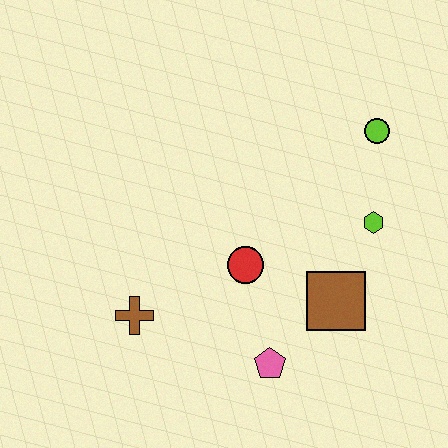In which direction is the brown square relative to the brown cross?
The brown square is to the right of the brown cross.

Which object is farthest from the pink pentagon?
The lime circle is farthest from the pink pentagon.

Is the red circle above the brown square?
Yes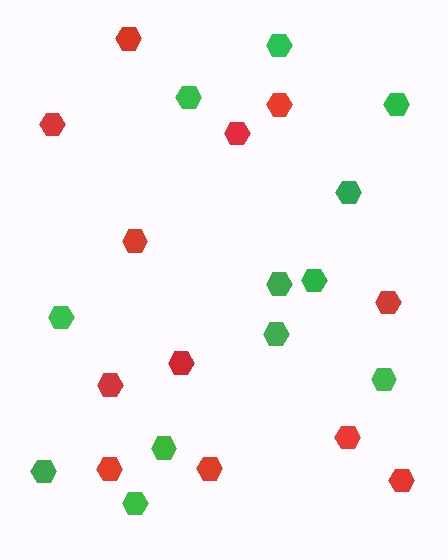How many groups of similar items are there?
There are 2 groups: one group of red hexagons (12) and one group of green hexagons (12).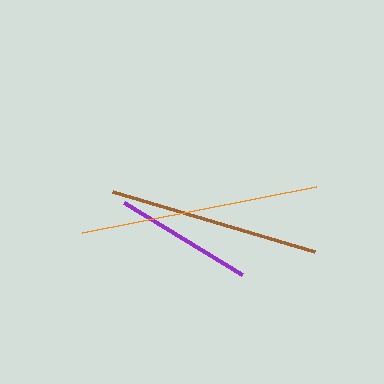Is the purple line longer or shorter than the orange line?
The orange line is longer than the purple line.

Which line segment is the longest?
The orange line is the longest at approximately 238 pixels.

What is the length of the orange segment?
The orange segment is approximately 238 pixels long.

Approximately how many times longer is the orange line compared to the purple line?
The orange line is approximately 1.7 times the length of the purple line.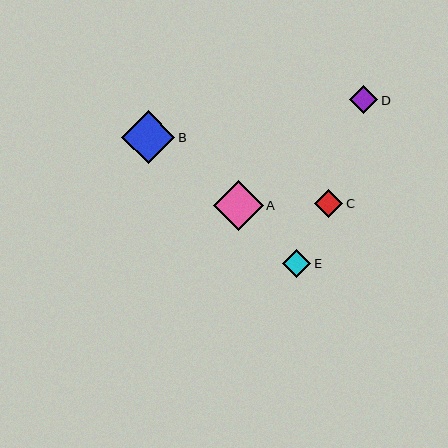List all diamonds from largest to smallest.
From largest to smallest: B, A, C, E, D.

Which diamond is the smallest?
Diamond D is the smallest with a size of approximately 28 pixels.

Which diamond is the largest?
Diamond B is the largest with a size of approximately 53 pixels.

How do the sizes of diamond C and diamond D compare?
Diamond C and diamond D are approximately the same size.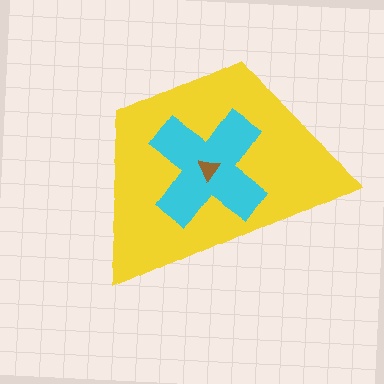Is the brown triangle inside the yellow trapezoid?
Yes.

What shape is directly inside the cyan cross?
The brown triangle.